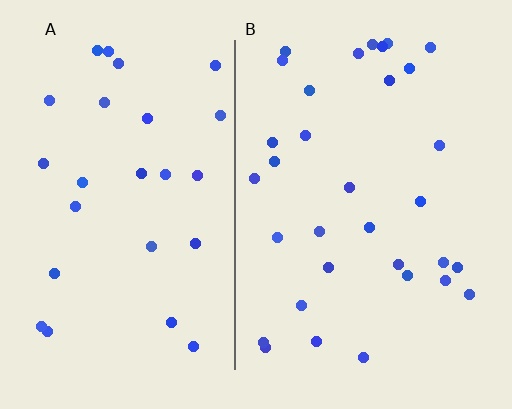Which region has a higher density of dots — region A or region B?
B (the right).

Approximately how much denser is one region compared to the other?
Approximately 1.2× — region B over region A.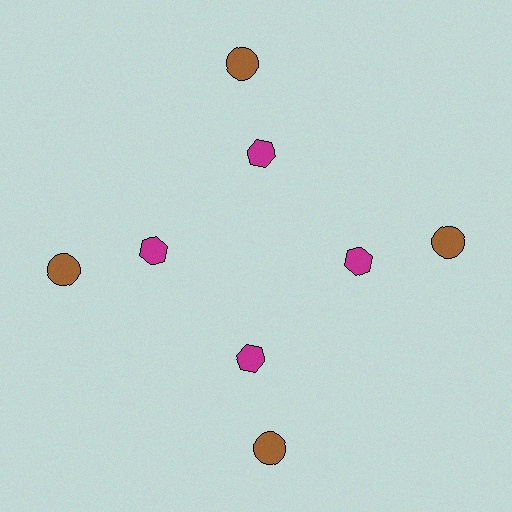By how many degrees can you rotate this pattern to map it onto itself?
The pattern maps onto itself every 90 degrees of rotation.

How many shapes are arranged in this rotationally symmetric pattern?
There are 8 shapes, arranged in 4 groups of 2.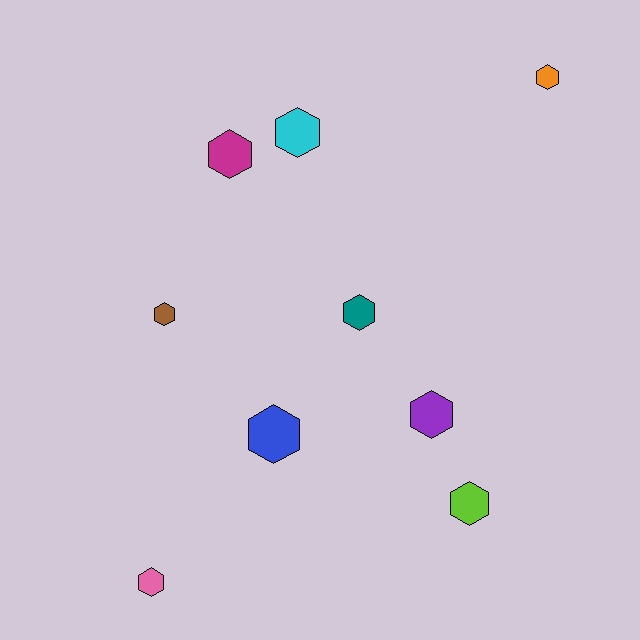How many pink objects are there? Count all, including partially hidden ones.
There is 1 pink object.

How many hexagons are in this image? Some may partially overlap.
There are 9 hexagons.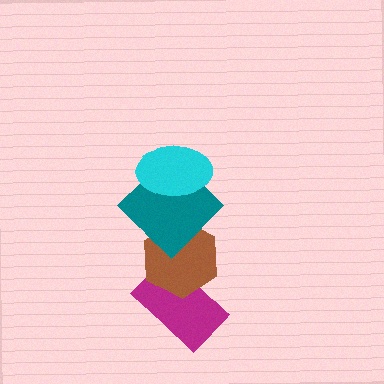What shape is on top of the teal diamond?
The cyan ellipse is on top of the teal diamond.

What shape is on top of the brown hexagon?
The teal diamond is on top of the brown hexagon.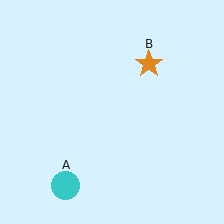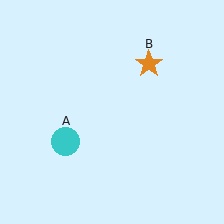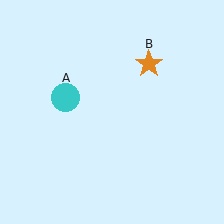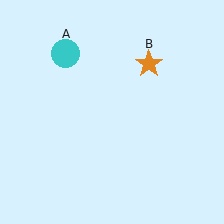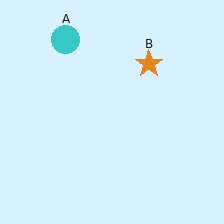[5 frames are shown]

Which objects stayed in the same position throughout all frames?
Orange star (object B) remained stationary.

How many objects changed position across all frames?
1 object changed position: cyan circle (object A).